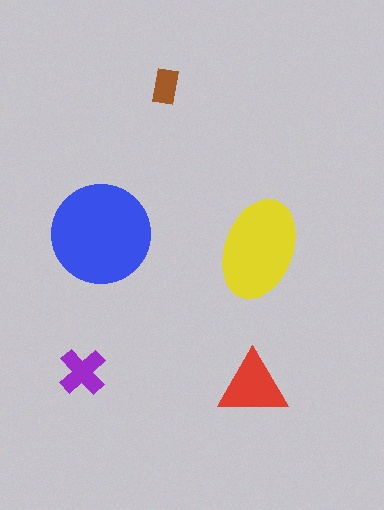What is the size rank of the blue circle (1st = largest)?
1st.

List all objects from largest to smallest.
The blue circle, the yellow ellipse, the red triangle, the purple cross, the brown rectangle.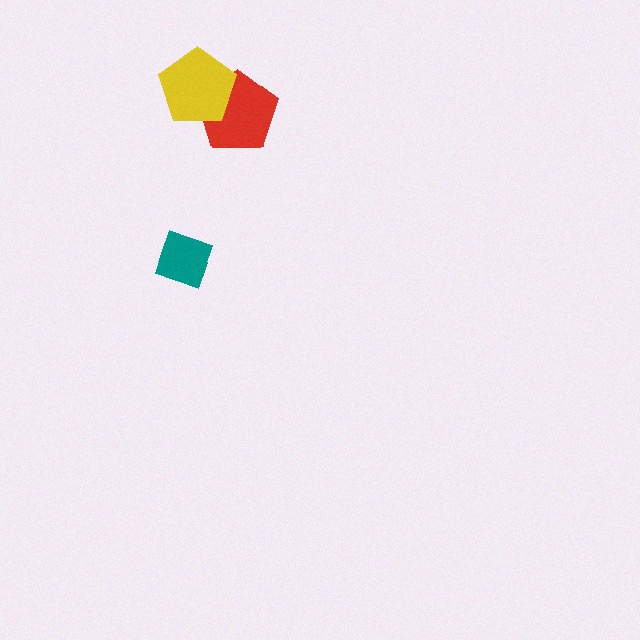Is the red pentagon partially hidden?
Yes, it is partially covered by another shape.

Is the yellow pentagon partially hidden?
No, no other shape covers it.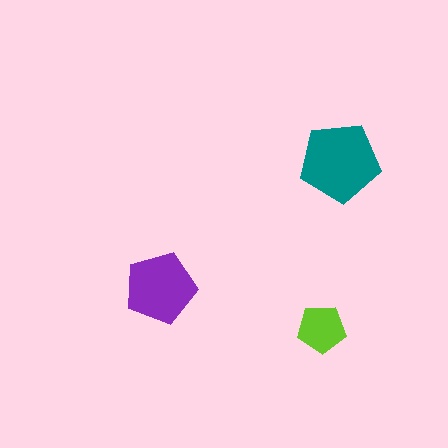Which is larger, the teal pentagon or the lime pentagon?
The teal one.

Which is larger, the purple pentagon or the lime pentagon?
The purple one.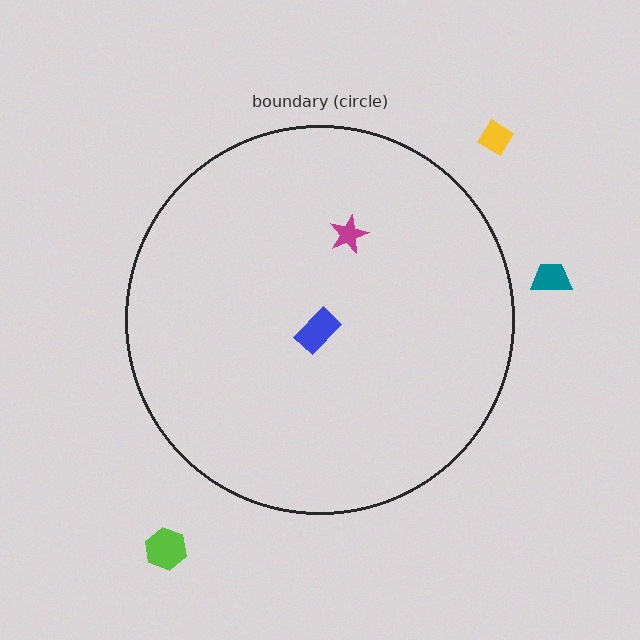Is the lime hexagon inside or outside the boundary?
Outside.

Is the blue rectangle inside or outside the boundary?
Inside.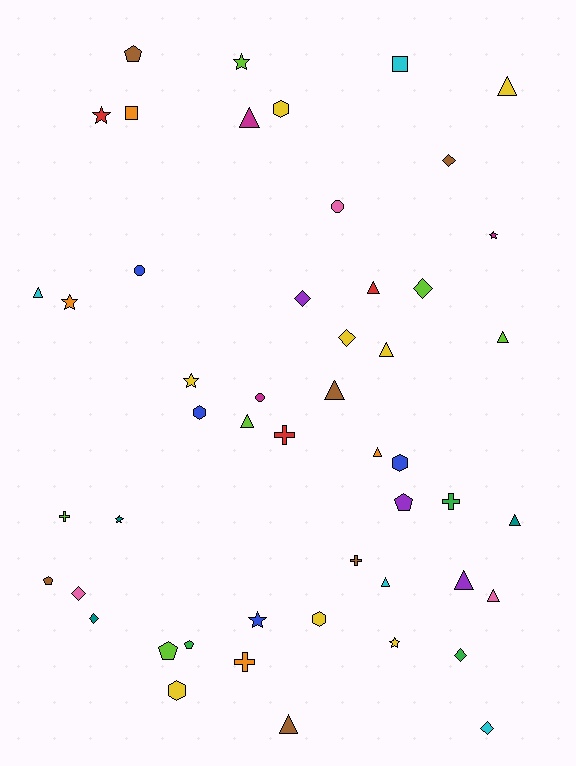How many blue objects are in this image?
There are 4 blue objects.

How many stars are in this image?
There are 8 stars.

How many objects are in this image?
There are 50 objects.